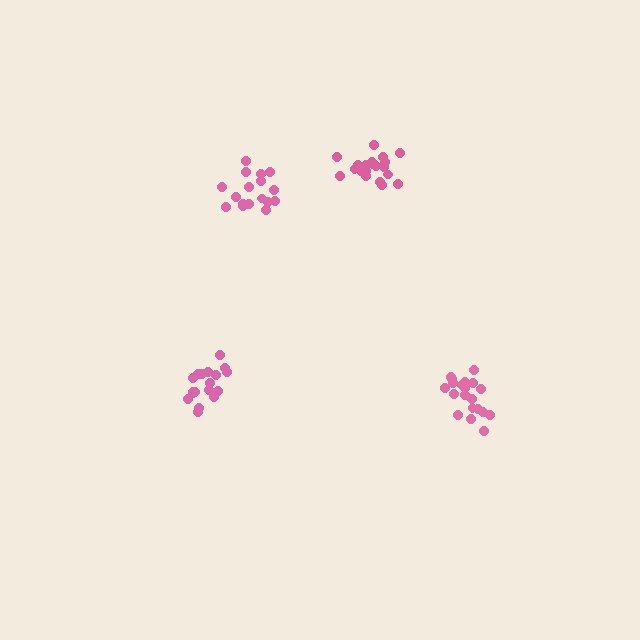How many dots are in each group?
Group 1: 21 dots, Group 2: 19 dots, Group 3: 21 dots, Group 4: 17 dots (78 total).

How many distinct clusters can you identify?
There are 4 distinct clusters.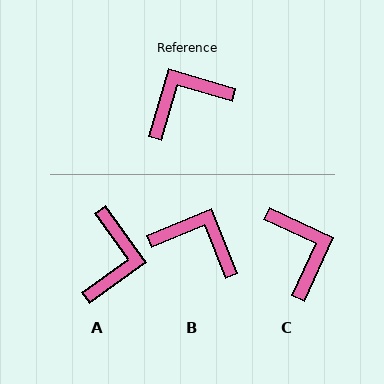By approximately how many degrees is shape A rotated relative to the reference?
Approximately 128 degrees clockwise.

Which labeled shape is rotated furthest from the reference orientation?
A, about 128 degrees away.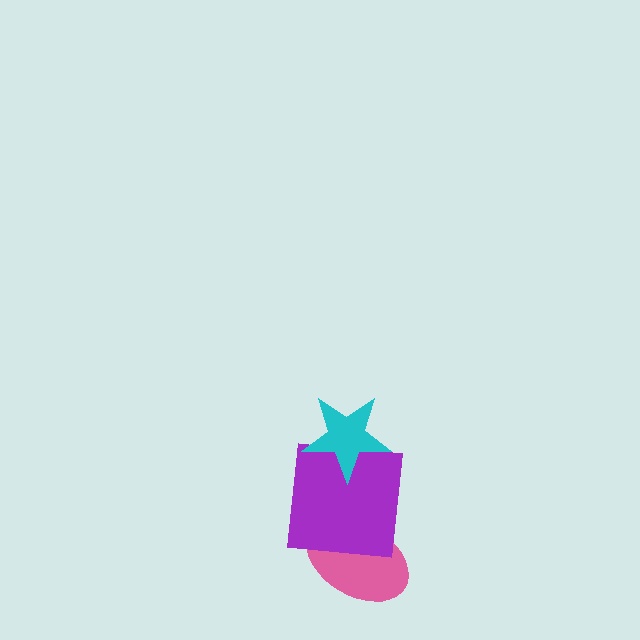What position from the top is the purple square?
The purple square is 2nd from the top.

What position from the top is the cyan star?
The cyan star is 1st from the top.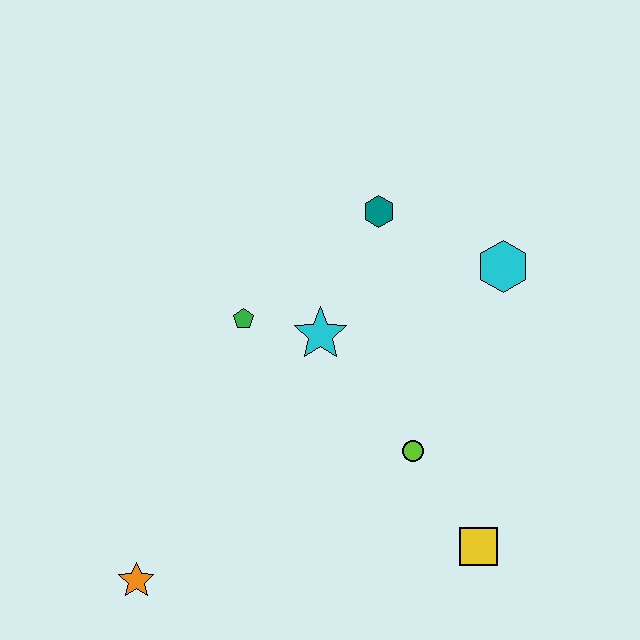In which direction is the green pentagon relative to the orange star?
The green pentagon is above the orange star.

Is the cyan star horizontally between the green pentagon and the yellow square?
Yes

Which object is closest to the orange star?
The green pentagon is closest to the orange star.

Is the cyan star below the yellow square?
No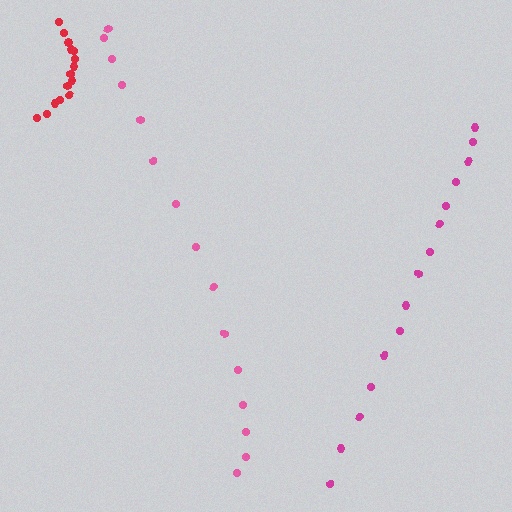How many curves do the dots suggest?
There are 3 distinct paths.